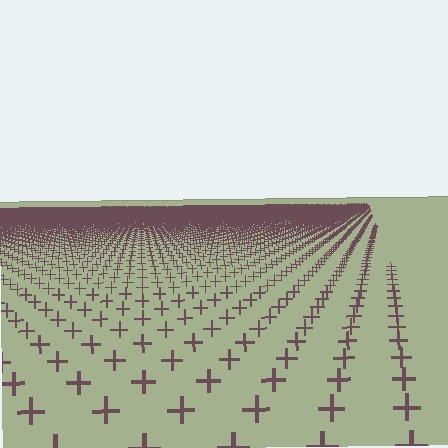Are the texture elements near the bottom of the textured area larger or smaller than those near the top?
Larger. Near the bottom, elements are closer to the viewer and appear at a bigger on-screen size.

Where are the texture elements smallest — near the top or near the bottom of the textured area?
Near the top.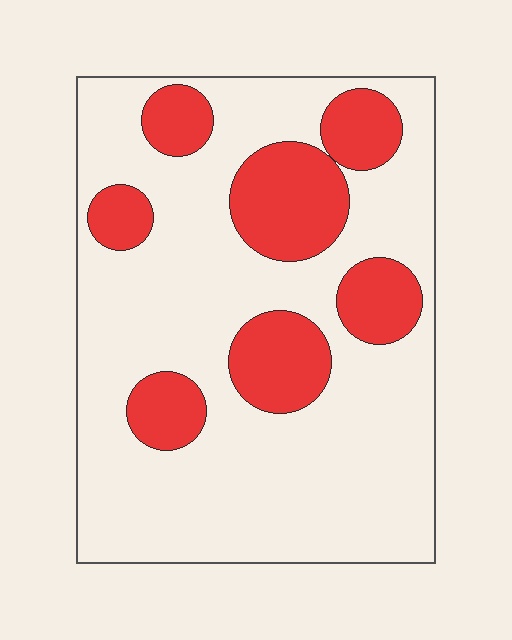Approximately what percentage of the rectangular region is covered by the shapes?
Approximately 25%.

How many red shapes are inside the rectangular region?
7.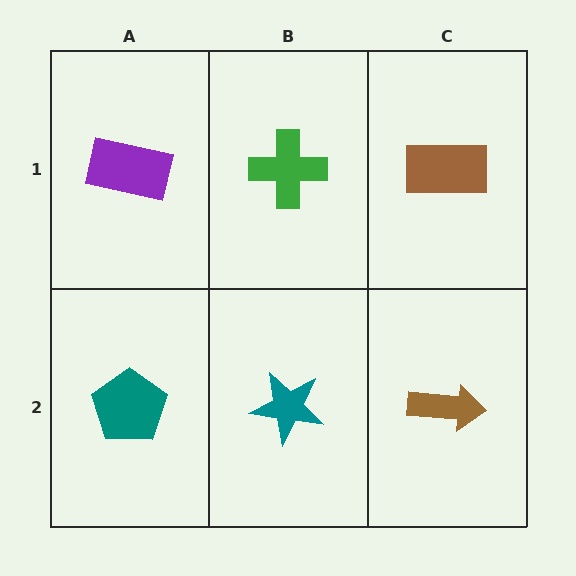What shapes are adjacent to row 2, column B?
A green cross (row 1, column B), a teal pentagon (row 2, column A), a brown arrow (row 2, column C).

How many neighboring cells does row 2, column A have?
2.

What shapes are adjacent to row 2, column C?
A brown rectangle (row 1, column C), a teal star (row 2, column B).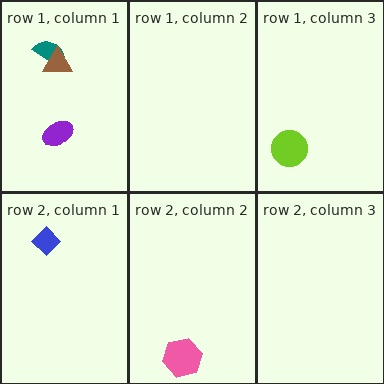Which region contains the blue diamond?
The row 2, column 1 region.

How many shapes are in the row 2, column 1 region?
1.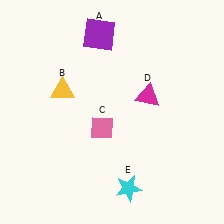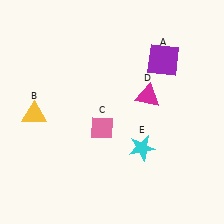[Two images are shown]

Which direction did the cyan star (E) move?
The cyan star (E) moved up.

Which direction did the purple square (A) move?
The purple square (A) moved right.